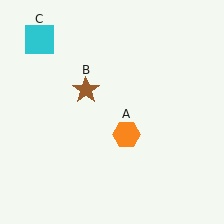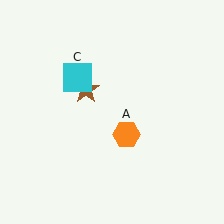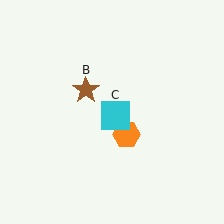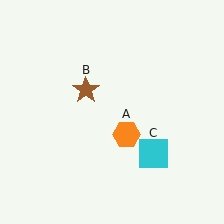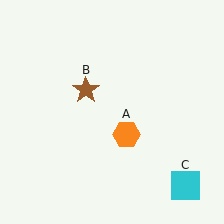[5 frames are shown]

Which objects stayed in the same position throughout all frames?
Orange hexagon (object A) and brown star (object B) remained stationary.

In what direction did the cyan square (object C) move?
The cyan square (object C) moved down and to the right.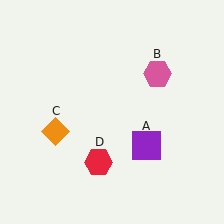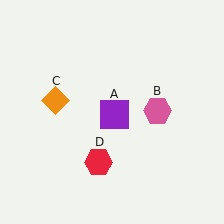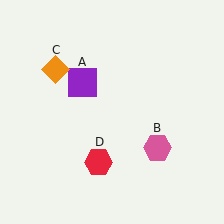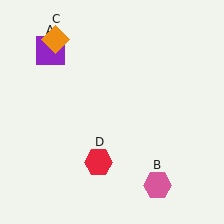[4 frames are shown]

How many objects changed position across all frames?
3 objects changed position: purple square (object A), pink hexagon (object B), orange diamond (object C).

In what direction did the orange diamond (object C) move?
The orange diamond (object C) moved up.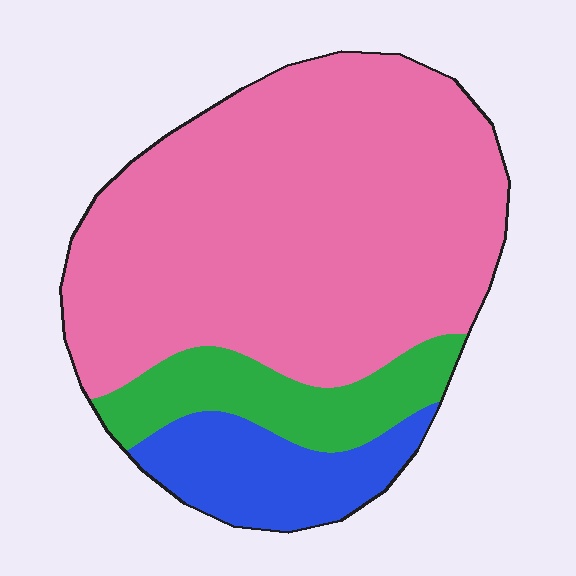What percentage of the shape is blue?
Blue takes up less than a sixth of the shape.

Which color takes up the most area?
Pink, at roughly 70%.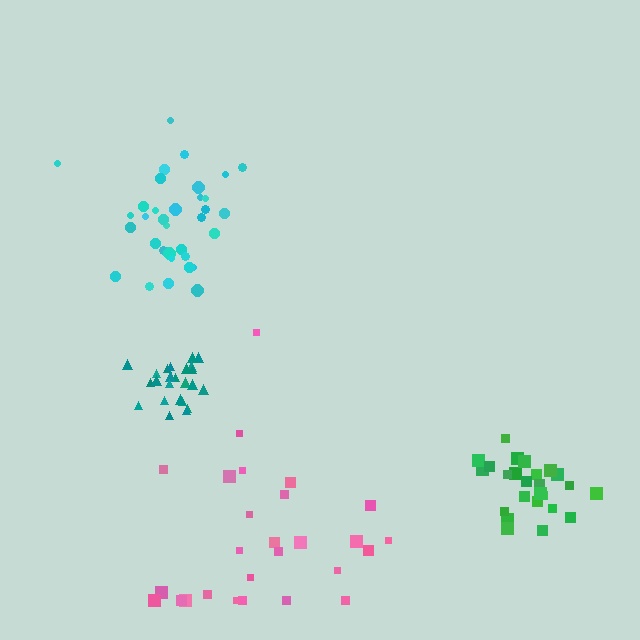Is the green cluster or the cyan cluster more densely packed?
Green.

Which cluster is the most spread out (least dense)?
Pink.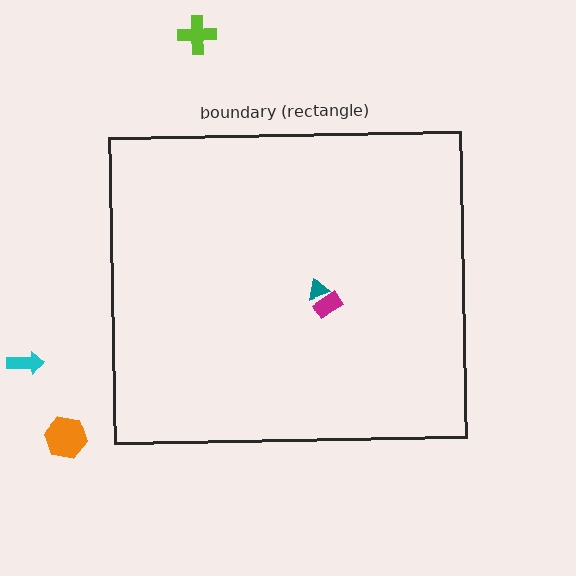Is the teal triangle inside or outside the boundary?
Inside.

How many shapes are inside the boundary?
2 inside, 3 outside.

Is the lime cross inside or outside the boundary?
Outside.